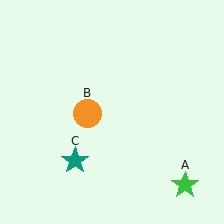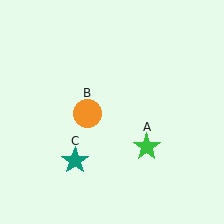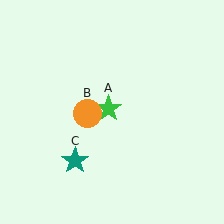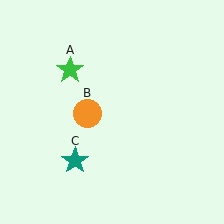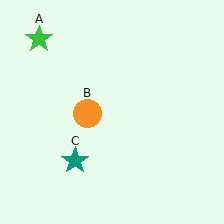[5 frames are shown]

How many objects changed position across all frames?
1 object changed position: green star (object A).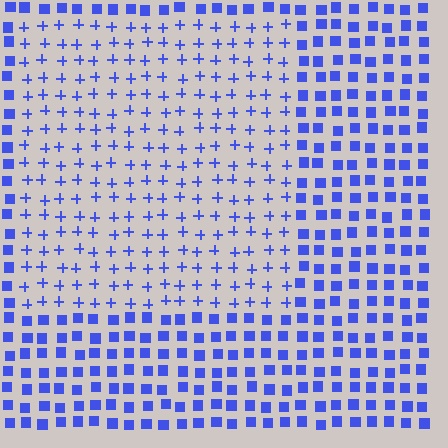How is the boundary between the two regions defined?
The boundary is defined by a change in element shape: plus signs inside vs. squares outside. All elements share the same color and spacing.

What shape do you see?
I see a rectangle.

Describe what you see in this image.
The image is filled with small blue elements arranged in a uniform grid. A rectangle-shaped region contains plus signs, while the surrounding area contains squares. The boundary is defined purely by the change in element shape.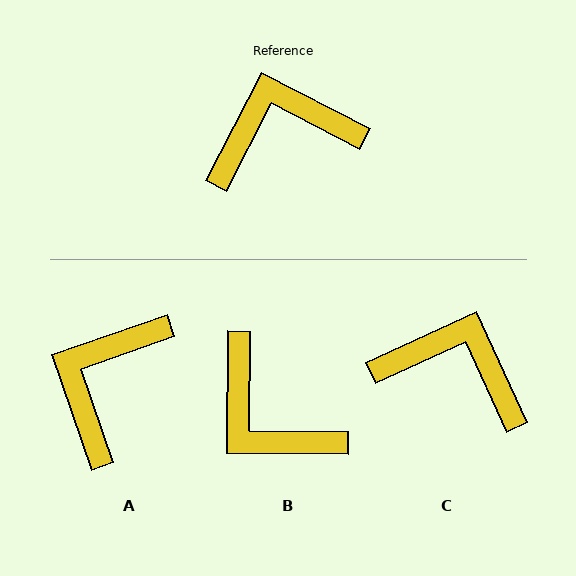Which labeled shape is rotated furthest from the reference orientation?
B, about 117 degrees away.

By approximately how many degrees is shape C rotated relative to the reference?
Approximately 38 degrees clockwise.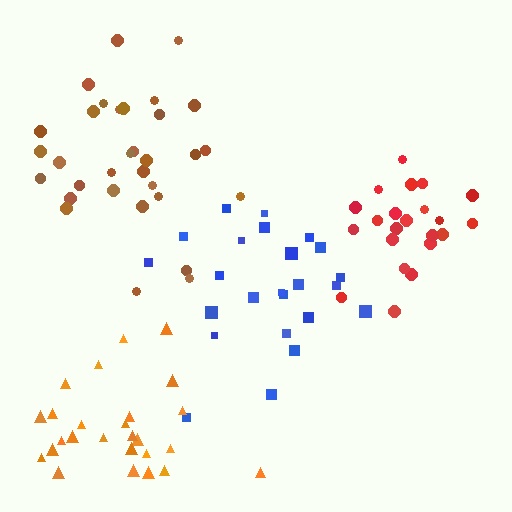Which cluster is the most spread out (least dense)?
Blue.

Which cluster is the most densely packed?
Red.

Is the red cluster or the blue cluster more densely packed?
Red.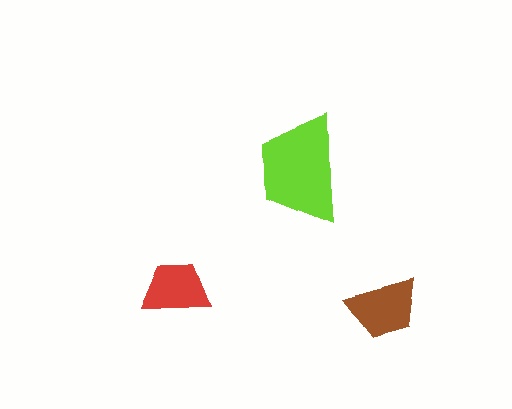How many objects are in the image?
There are 3 objects in the image.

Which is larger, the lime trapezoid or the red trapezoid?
The lime one.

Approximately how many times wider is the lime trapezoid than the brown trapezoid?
About 1.5 times wider.